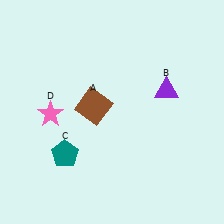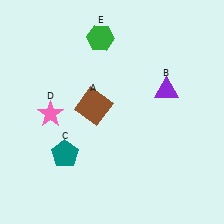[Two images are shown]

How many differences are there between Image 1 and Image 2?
There is 1 difference between the two images.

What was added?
A green hexagon (E) was added in Image 2.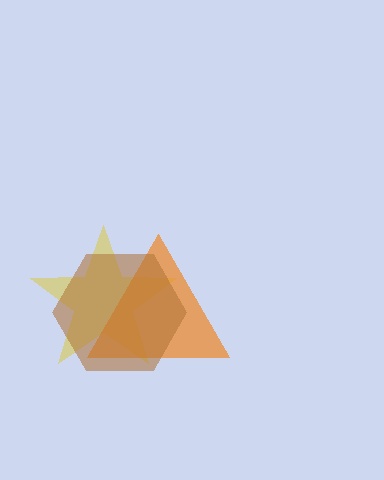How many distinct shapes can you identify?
There are 3 distinct shapes: a yellow star, an orange triangle, a brown hexagon.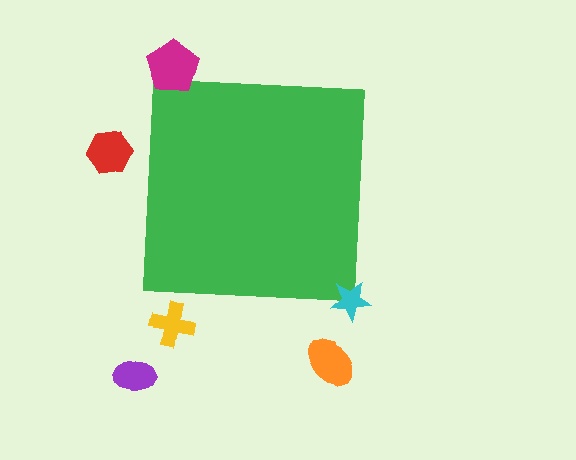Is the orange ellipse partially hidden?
No, the orange ellipse is fully visible.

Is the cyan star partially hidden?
No, the cyan star is fully visible.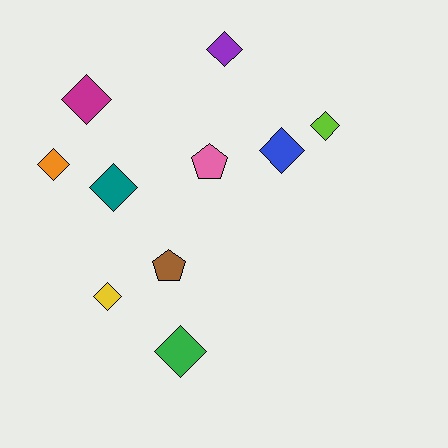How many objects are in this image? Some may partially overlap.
There are 10 objects.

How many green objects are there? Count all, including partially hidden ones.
There is 1 green object.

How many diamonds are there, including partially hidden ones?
There are 8 diamonds.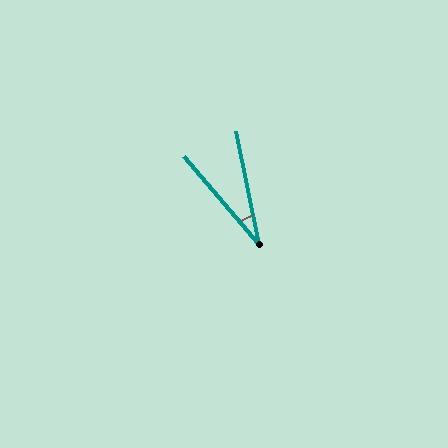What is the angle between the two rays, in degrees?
Approximately 29 degrees.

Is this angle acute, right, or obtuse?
It is acute.